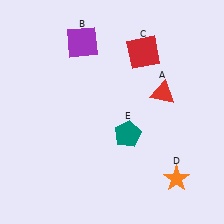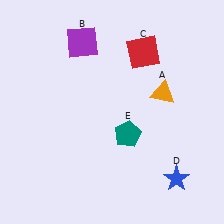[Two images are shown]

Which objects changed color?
A changed from red to orange. D changed from orange to blue.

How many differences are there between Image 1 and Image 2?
There are 2 differences between the two images.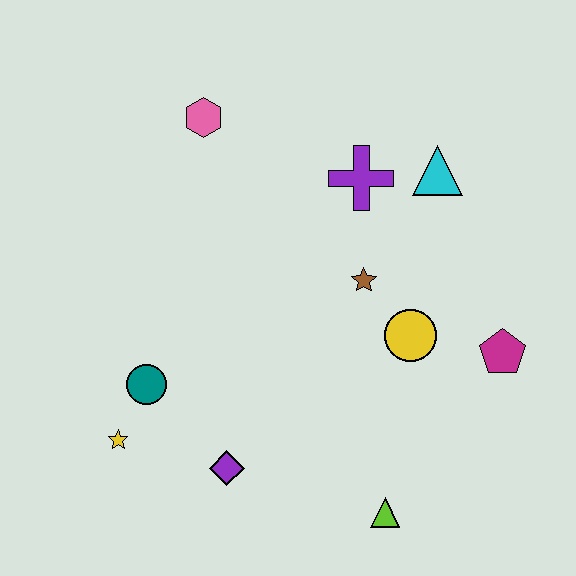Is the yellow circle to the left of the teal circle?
No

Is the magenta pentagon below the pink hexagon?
Yes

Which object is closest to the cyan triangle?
The purple cross is closest to the cyan triangle.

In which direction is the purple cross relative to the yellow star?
The purple cross is above the yellow star.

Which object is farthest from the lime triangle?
The pink hexagon is farthest from the lime triangle.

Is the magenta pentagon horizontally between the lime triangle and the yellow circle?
No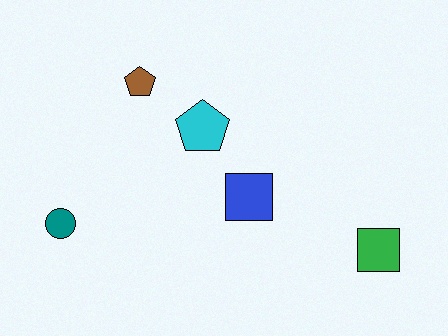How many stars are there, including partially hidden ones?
There are no stars.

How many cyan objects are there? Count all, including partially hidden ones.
There is 1 cyan object.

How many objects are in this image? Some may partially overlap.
There are 5 objects.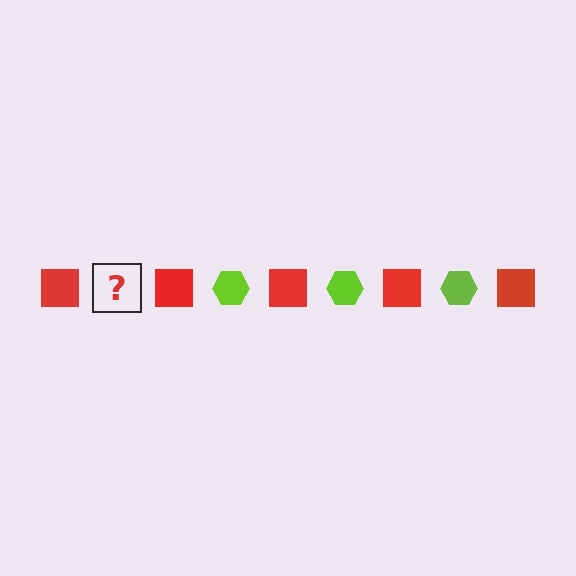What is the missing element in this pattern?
The missing element is a lime hexagon.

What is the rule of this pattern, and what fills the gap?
The rule is that the pattern alternates between red square and lime hexagon. The gap should be filled with a lime hexagon.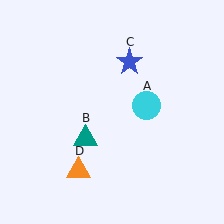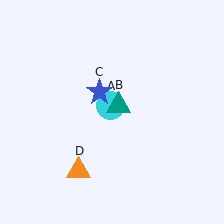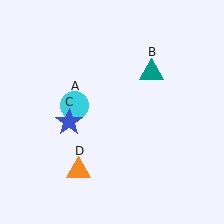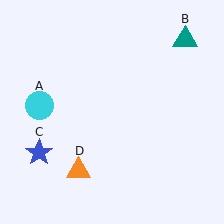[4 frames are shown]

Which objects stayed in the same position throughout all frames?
Orange triangle (object D) remained stationary.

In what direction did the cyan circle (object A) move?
The cyan circle (object A) moved left.